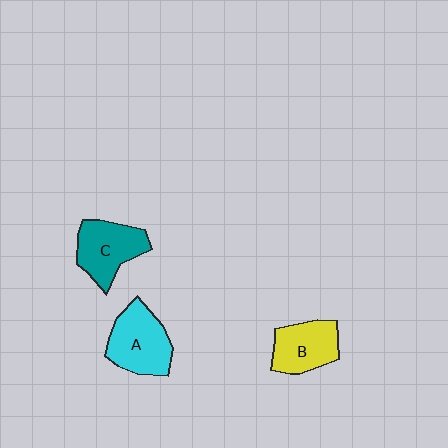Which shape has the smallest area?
Shape B (yellow).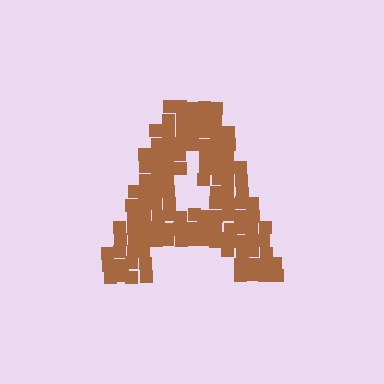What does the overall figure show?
The overall figure shows the letter A.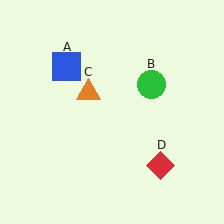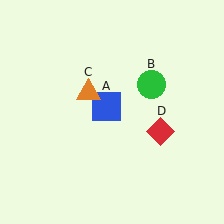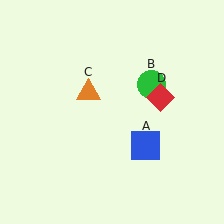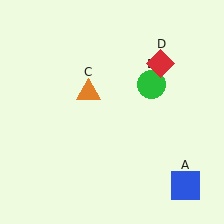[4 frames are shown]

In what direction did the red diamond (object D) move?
The red diamond (object D) moved up.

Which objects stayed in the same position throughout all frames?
Green circle (object B) and orange triangle (object C) remained stationary.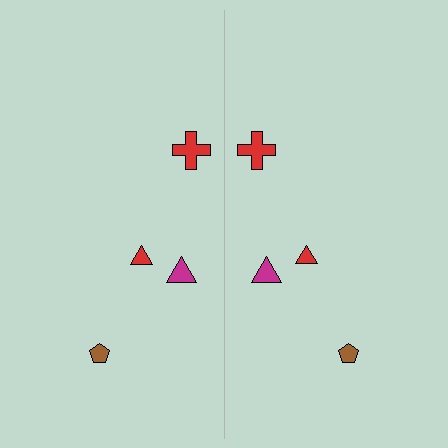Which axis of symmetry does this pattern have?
The pattern has a vertical axis of symmetry running through the center of the image.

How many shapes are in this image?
There are 8 shapes in this image.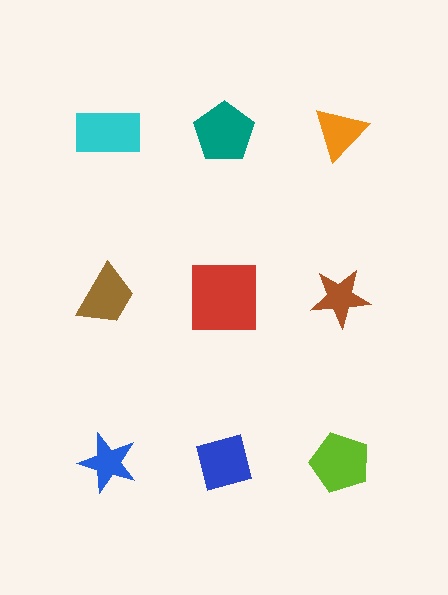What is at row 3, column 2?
A blue square.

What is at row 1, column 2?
A teal pentagon.